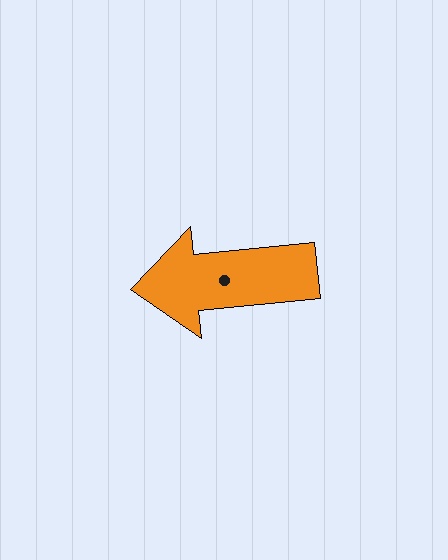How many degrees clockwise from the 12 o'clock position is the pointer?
Approximately 264 degrees.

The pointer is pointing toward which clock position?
Roughly 9 o'clock.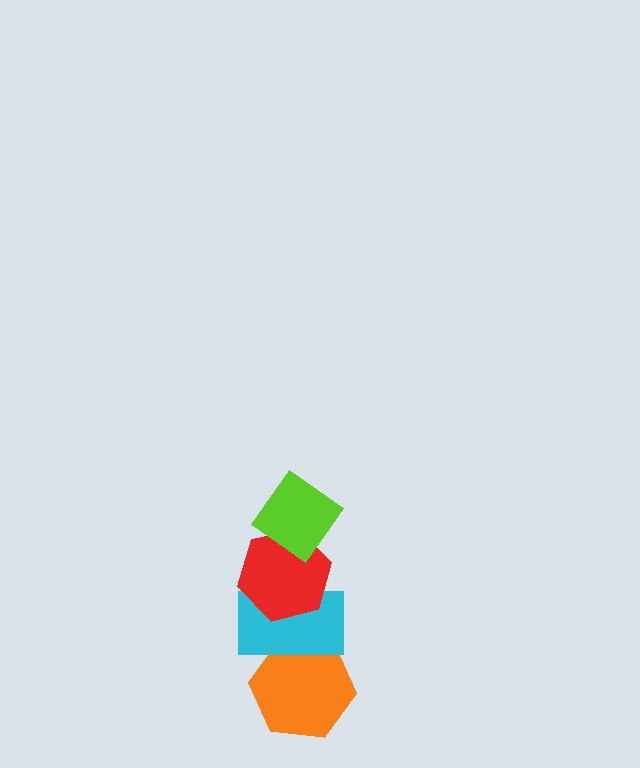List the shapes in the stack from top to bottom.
From top to bottom: the lime diamond, the red hexagon, the cyan rectangle, the orange hexagon.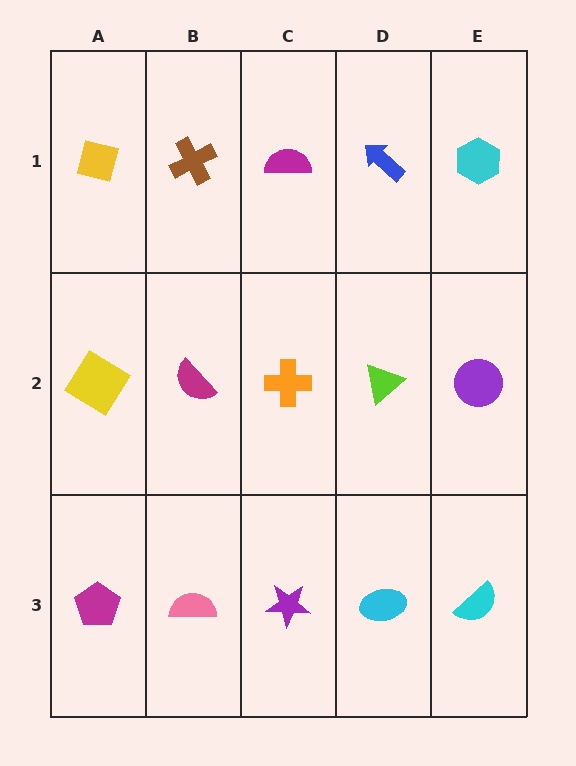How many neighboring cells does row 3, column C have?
3.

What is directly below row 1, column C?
An orange cross.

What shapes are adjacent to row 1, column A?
A yellow diamond (row 2, column A), a brown cross (row 1, column B).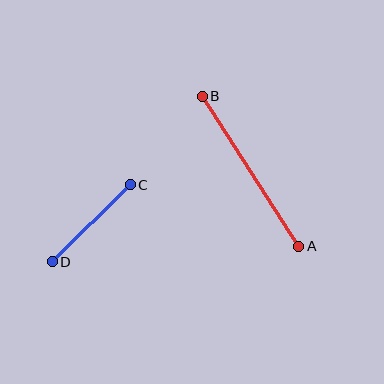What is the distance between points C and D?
The distance is approximately 109 pixels.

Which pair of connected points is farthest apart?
Points A and B are farthest apart.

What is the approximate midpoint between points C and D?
The midpoint is at approximately (91, 223) pixels.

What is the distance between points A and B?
The distance is approximately 178 pixels.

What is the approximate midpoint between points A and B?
The midpoint is at approximately (251, 171) pixels.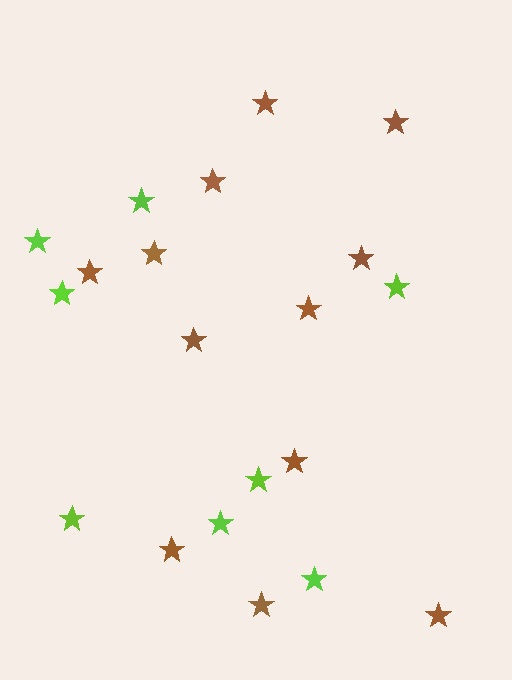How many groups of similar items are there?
There are 2 groups: one group of lime stars (8) and one group of brown stars (12).